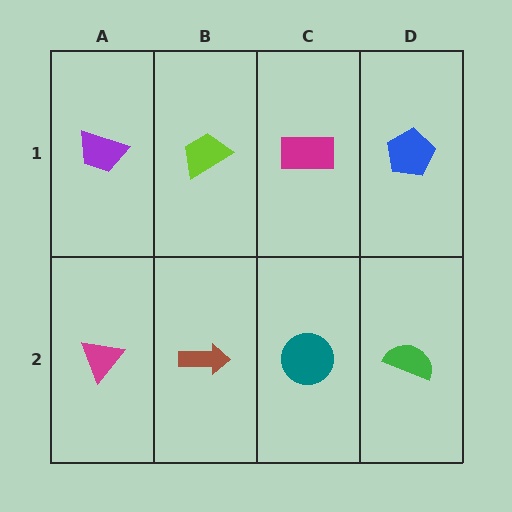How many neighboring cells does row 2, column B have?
3.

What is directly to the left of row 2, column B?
A magenta triangle.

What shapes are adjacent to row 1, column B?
A brown arrow (row 2, column B), a purple trapezoid (row 1, column A), a magenta rectangle (row 1, column C).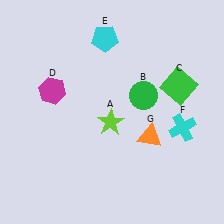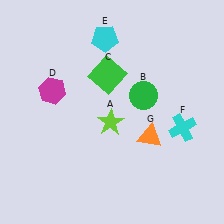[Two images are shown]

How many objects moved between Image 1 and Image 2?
1 object moved between the two images.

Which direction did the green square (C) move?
The green square (C) moved left.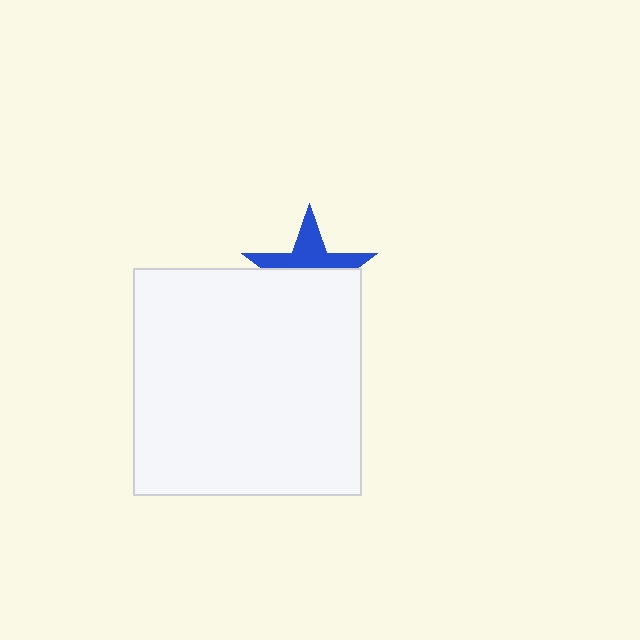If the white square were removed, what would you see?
You would see the complete blue star.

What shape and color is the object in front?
The object in front is a white square.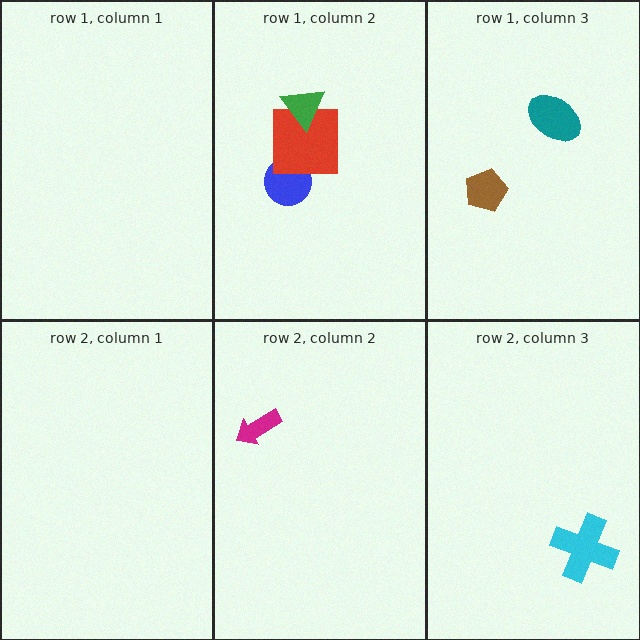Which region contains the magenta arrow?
The row 2, column 2 region.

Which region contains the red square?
The row 1, column 2 region.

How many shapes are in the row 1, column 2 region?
3.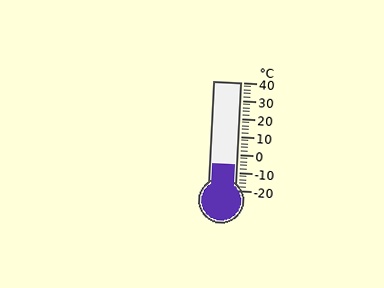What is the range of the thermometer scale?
The thermometer scale ranges from -20°C to 40°C.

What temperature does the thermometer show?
The thermometer shows approximately -6°C.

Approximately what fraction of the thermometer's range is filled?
The thermometer is filled to approximately 25% of its range.